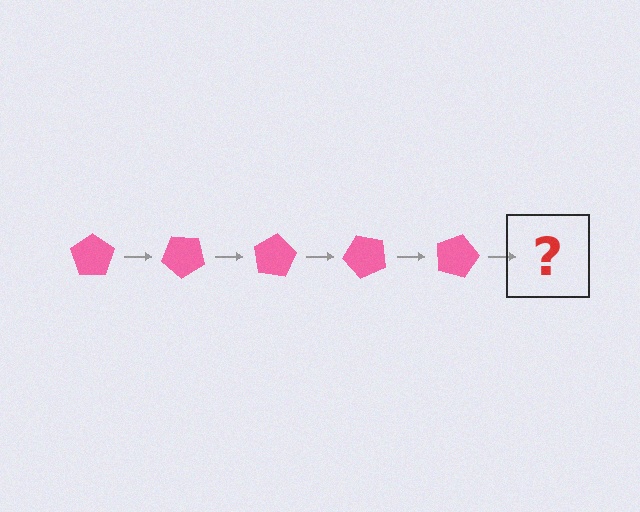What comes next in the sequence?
The next element should be a pink pentagon rotated 200 degrees.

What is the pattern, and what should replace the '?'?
The pattern is that the pentagon rotates 40 degrees each step. The '?' should be a pink pentagon rotated 200 degrees.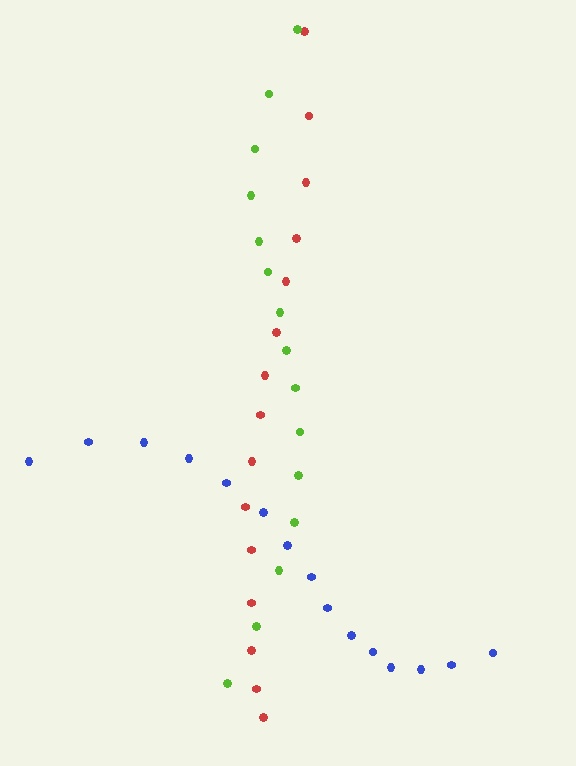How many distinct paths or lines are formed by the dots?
There are 3 distinct paths.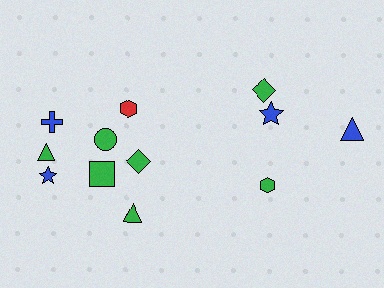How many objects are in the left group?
There are 8 objects.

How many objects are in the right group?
There are 4 objects.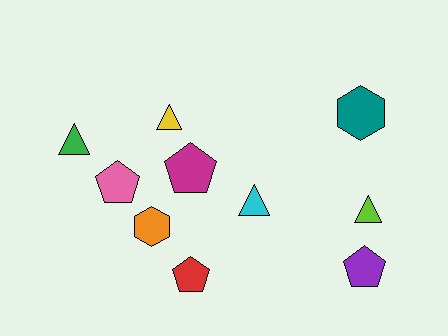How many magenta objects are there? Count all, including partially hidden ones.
There is 1 magenta object.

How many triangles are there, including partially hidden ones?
There are 4 triangles.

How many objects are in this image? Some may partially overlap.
There are 10 objects.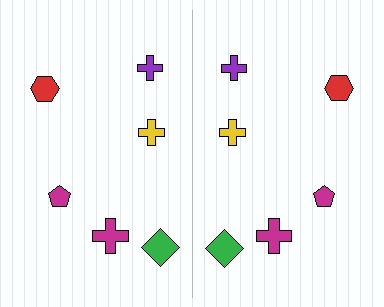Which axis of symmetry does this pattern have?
The pattern has a vertical axis of symmetry running through the center of the image.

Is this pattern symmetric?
Yes, this pattern has bilateral (reflection) symmetry.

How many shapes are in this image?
There are 12 shapes in this image.